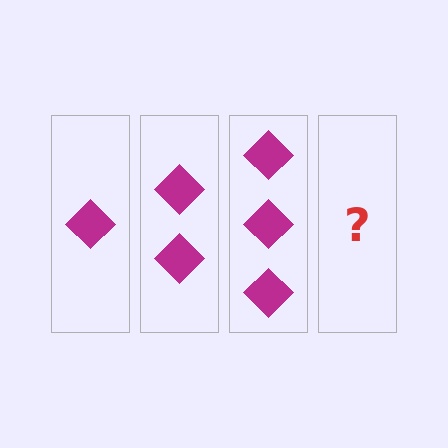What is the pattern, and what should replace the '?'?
The pattern is that each step adds one more diamond. The '?' should be 4 diamonds.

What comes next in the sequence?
The next element should be 4 diamonds.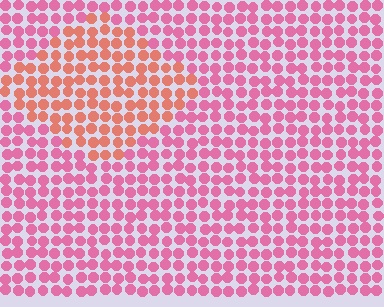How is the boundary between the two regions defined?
The boundary is defined purely by a slight shift in hue (about 37 degrees). Spacing, size, and orientation are identical on both sides.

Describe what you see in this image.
The image is filled with small pink elements in a uniform arrangement. A diamond-shaped region is visible where the elements are tinted to a slightly different hue, forming a subtle color boundary.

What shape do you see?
I see a diamond.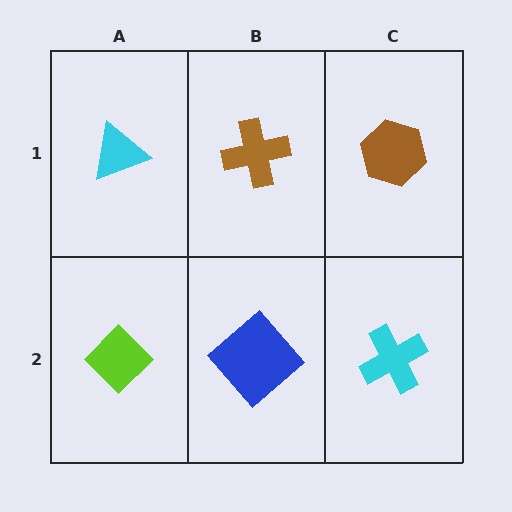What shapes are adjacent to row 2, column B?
A brown cross (row 1, column B), a lime diamond (row 2, column A), a cyan cross (row 2, column C).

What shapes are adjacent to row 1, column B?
A blue diamond (row 2, column B), a cyan triangle (row 1, column A), a brown hexagon (row 1, column C).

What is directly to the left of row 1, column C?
A brown cross.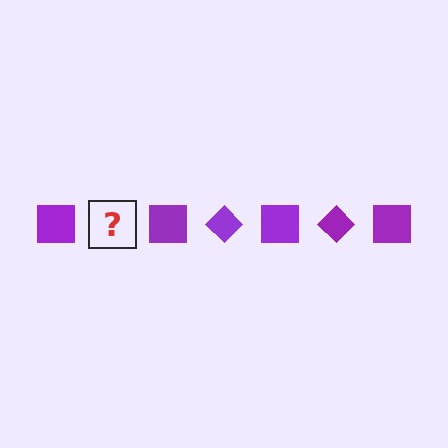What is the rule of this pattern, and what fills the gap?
The rule is that the pattern cycles through square, diamond shapes in purple. The gap should be filled with a purple diamond.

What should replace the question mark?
The question mark should be replaced with a purple diamond.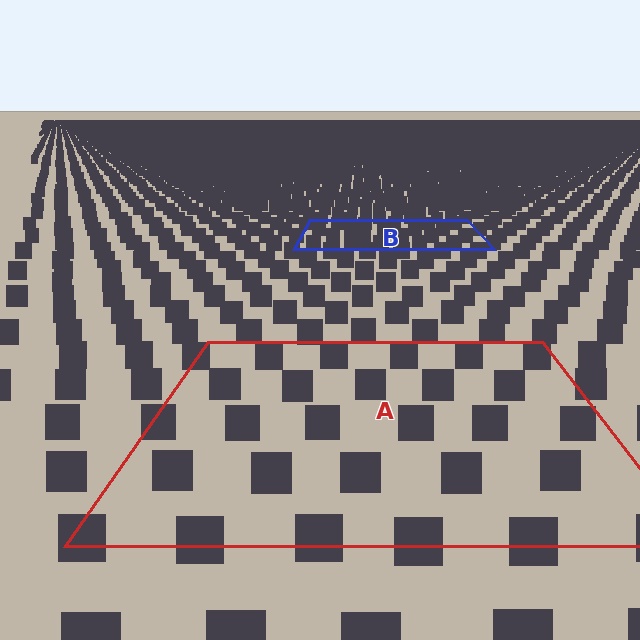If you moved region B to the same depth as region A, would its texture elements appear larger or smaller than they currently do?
They would appear larger. At a closer depth, the same texture elements are projected at a bigger on-screen size.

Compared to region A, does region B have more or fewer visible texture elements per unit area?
Region B has more texture elements per unit area — they are packed more densely because it is farther away.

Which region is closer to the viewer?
Region A is closer. The texture elements there are larger and more spread out.